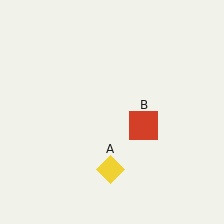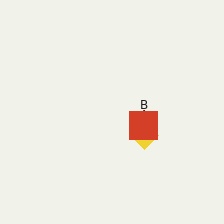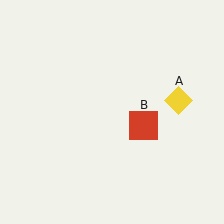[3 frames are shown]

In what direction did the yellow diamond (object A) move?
The yellow diamond (object A) moved up and to the right.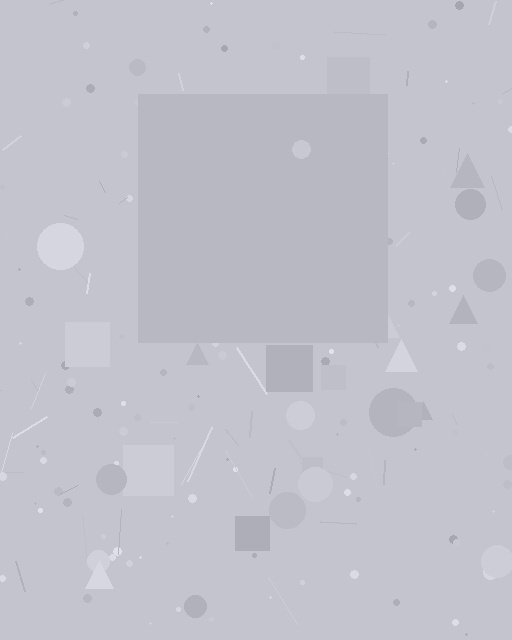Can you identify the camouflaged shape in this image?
The camouflaged shape is a square.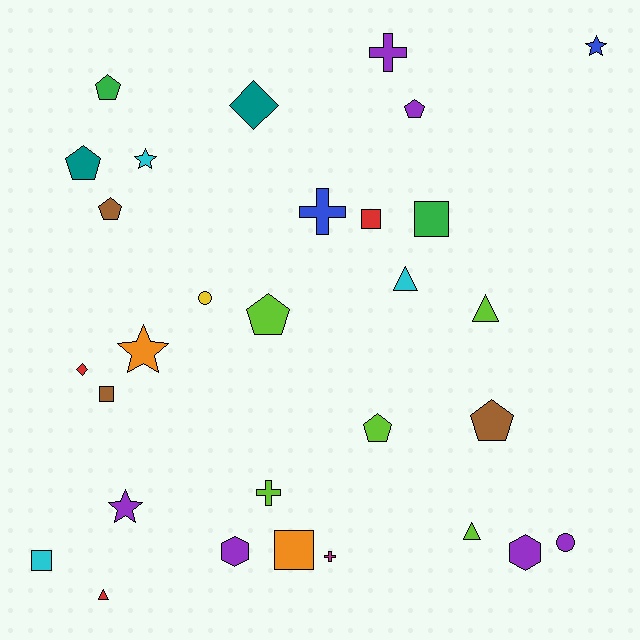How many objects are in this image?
There are 30 objects.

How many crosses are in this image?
There are 4 crosses.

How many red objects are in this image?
There are 3 red objects.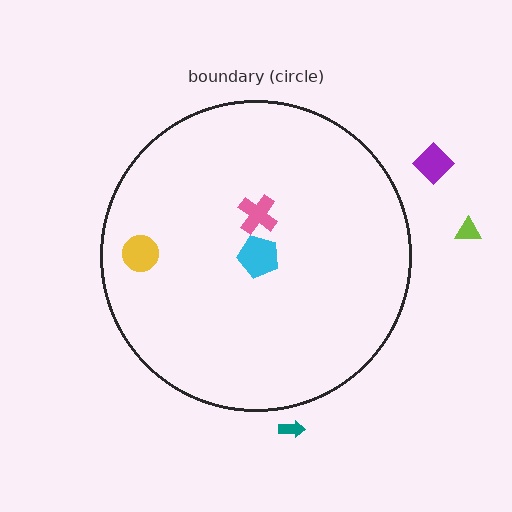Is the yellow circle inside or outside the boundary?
Inside.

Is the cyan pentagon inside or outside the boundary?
Inside.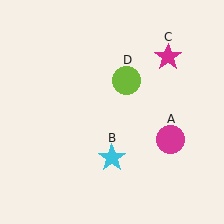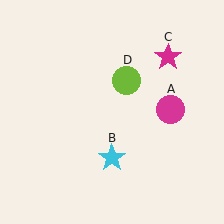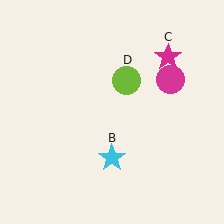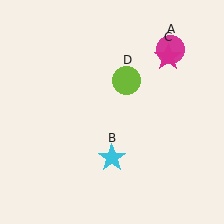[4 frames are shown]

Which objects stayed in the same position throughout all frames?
Cyan star (object B) and magenta star (object C) and lime circle (object D) remained stationary.